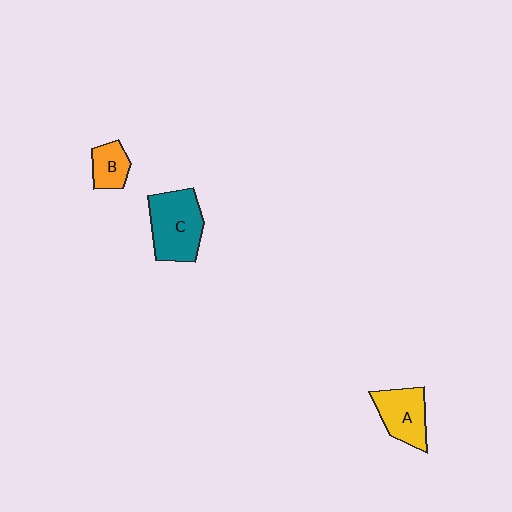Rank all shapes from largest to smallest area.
From largest to smallest: C (teal), A (yellow), B (orange).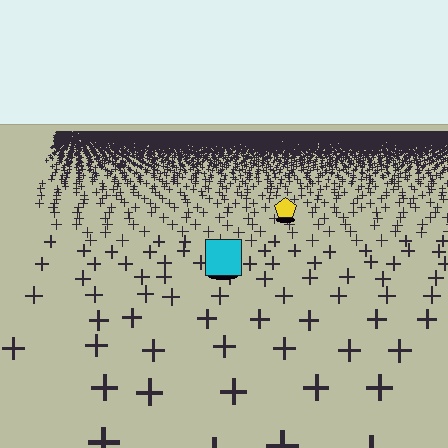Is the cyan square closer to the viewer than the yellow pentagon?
Yes. The cyan square is closer — you can tell from the texture gradient: the ground texture is coarser near it.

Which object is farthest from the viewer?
The yellow pentagon is farthest from the viewer. It appears smaller and the ground texture around it is denser.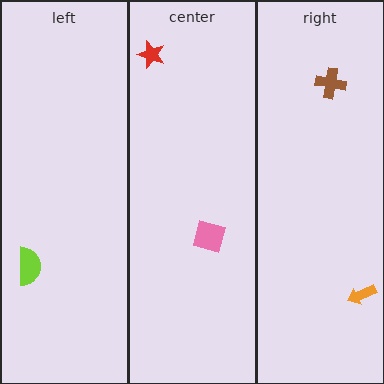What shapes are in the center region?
The red star, the pink square.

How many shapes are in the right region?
2.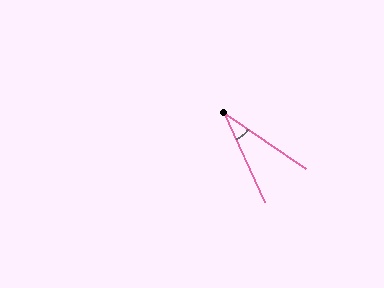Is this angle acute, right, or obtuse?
It is acute.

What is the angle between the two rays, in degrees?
Approximately 31 degrees.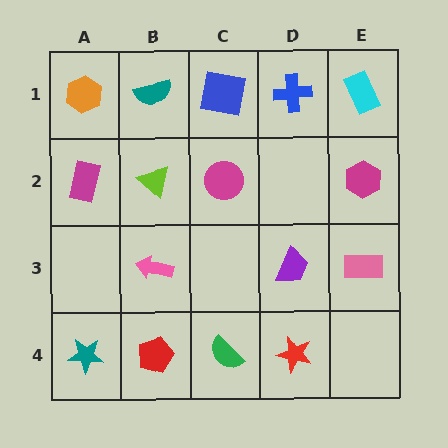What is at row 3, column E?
A pink rectangle.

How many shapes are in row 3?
3 shapes.